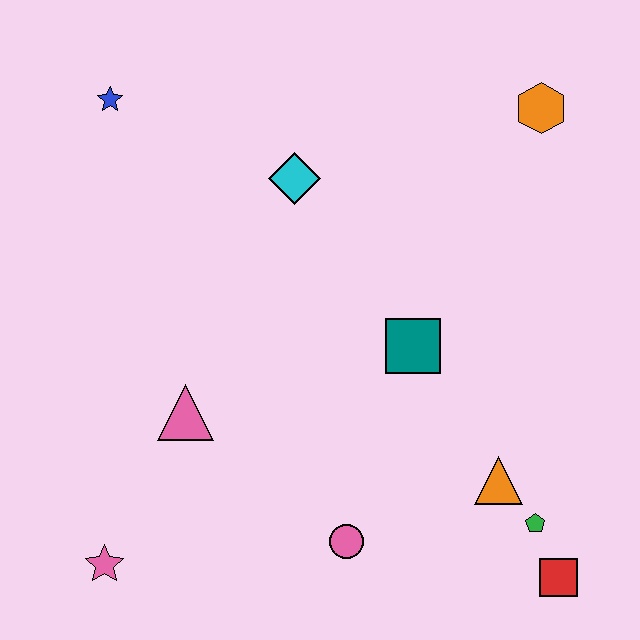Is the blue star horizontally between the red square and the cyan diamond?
No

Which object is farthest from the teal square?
The blue star is farthest from the teal square.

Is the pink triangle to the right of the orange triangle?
No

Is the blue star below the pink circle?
No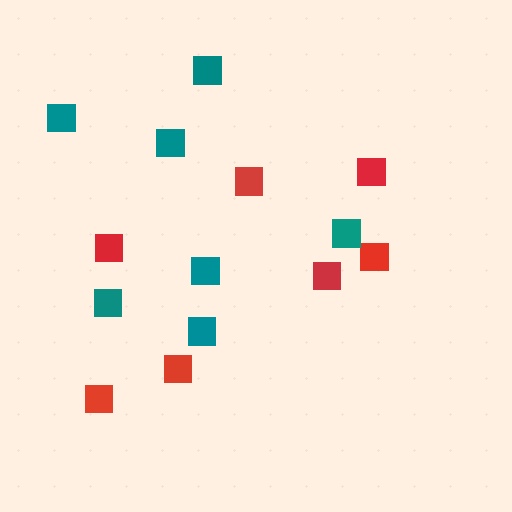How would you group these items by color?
There are 2 groups: one group of red squares (7) and one group of teal squares (7).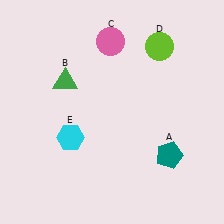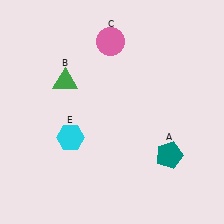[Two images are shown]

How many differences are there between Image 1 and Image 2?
There is 1 difference between the two images.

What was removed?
The lime circle (D) was removed in Image 2.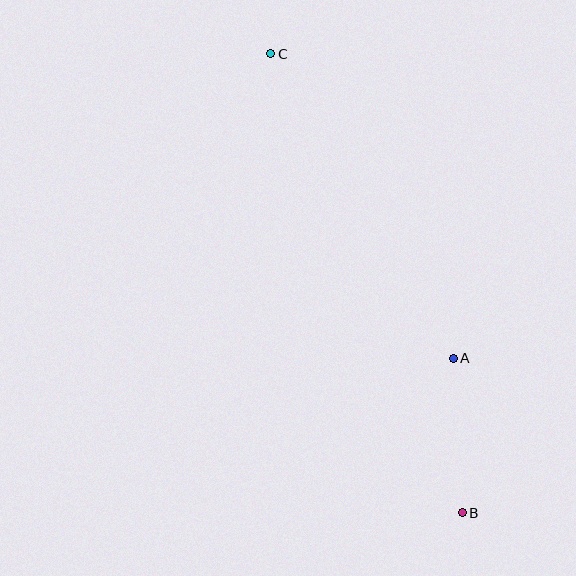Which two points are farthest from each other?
Points B and C are farthest from each other.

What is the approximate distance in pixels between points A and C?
The distance between A and C is approximately 355 pixels.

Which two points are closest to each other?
Points A and B are closest to each other.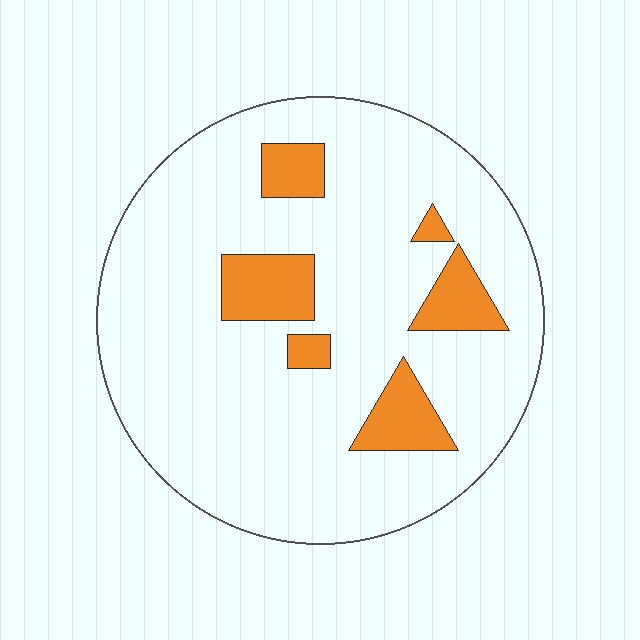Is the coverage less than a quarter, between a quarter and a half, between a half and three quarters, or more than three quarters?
Less than a quarter.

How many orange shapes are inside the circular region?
6.